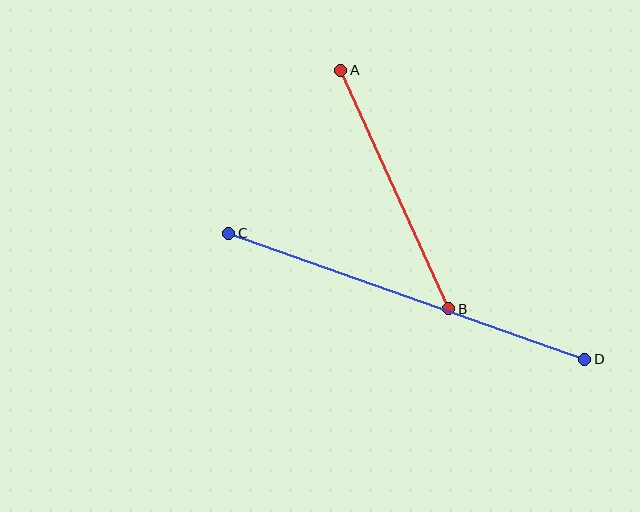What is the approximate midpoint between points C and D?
The midpoint is at approximately (407, 296) pixels.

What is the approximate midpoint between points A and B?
The midpoint is at approximately (395, 190) pixels.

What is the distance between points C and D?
The distance is approximately 378 pixels.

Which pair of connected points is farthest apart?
Points C and D are farthest apart.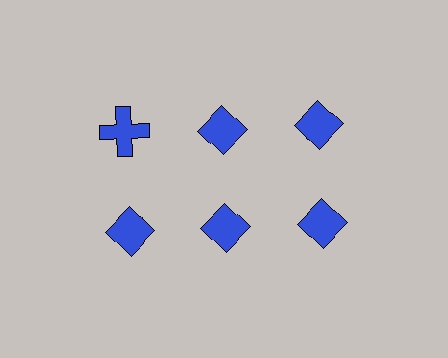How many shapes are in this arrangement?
There are 6 shapes arranged in a grid pattern.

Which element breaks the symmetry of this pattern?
The blue cross in the top row, leftmost column breaks the symmetry. All other shapes are blue diamonds.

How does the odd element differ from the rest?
It has a different shape: cross instead of diamond.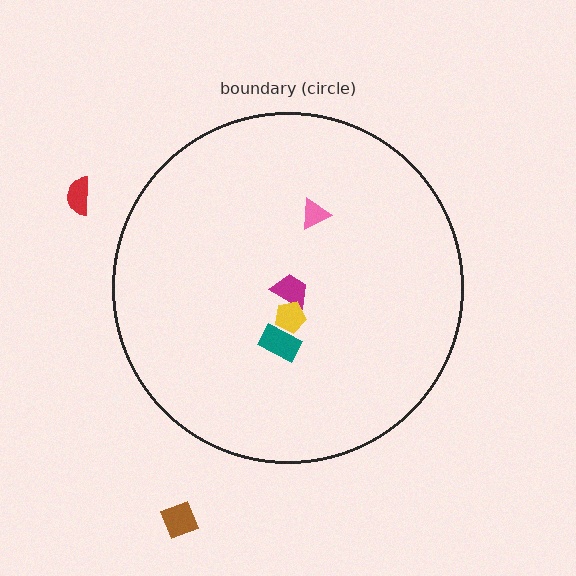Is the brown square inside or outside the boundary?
Outside.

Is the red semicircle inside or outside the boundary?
Outside.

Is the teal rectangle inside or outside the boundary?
Inside.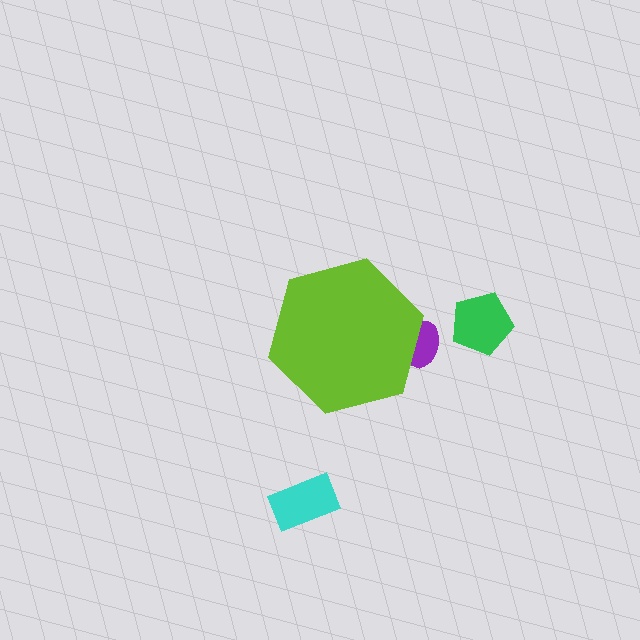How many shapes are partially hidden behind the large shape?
1 shape is partially hidden.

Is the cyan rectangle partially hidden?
No, the cyan rectangle is fully visible.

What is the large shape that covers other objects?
A lime hexagon.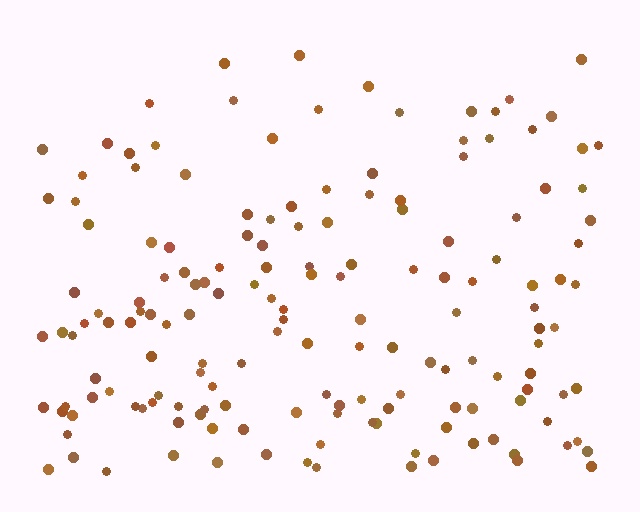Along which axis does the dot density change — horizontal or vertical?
Vertical.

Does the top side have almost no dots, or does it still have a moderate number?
Still a moderate number, just noticeably fewer than the bottom.